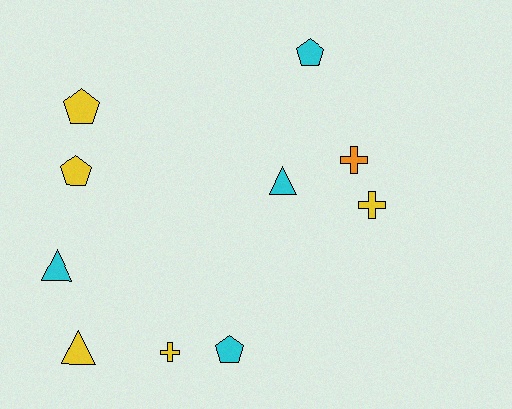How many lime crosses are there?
There are no lime crosses.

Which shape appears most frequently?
Pentagon, with 4 objects.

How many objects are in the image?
There are 10 objects.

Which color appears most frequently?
Yellow, with 5 objects.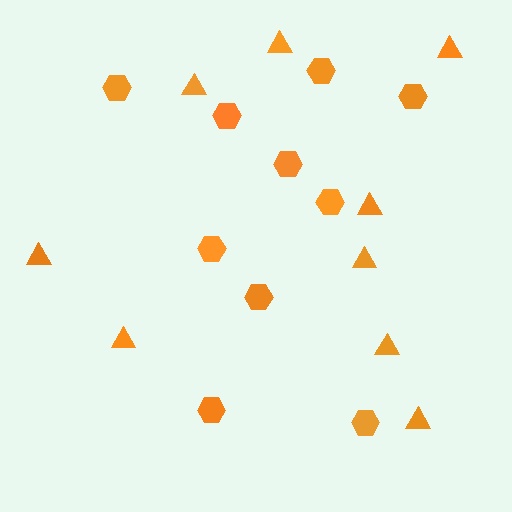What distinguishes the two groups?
There are 2 groups: one group of triangles (9) and one group of hexagons (10).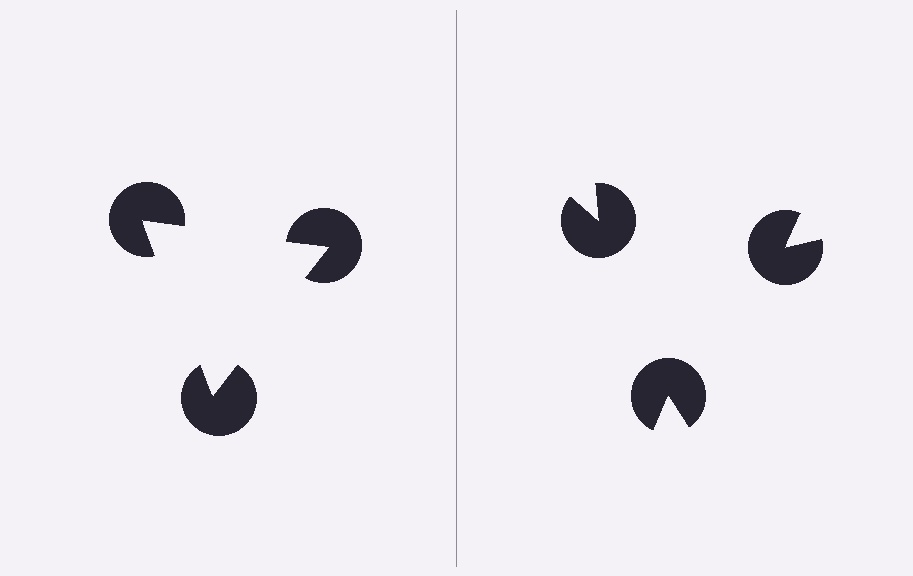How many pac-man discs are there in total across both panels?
6 — 3 on each side.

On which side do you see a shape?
An illusory triangle appears on the left side. On the right side the wedge cuts are rotated, so no coherent shape forms.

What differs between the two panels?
The pac-man discs are positioned identically on both sides; only the wedge orientations differ. On the left they align to a triangle; on the right they are misaligned.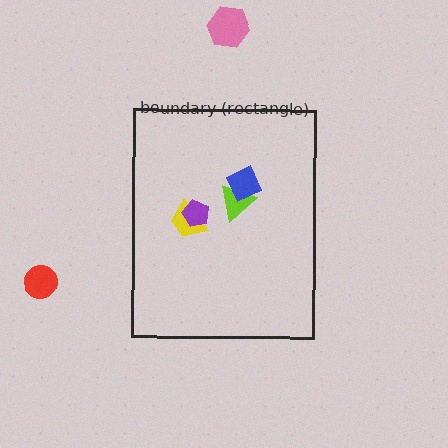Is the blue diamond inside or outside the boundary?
Inside.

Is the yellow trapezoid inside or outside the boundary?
Inside.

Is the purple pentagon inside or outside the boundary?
Inside.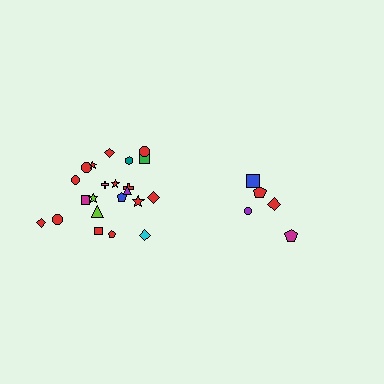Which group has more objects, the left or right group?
The left group.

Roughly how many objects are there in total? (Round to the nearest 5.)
Roughly 25 objects in total.